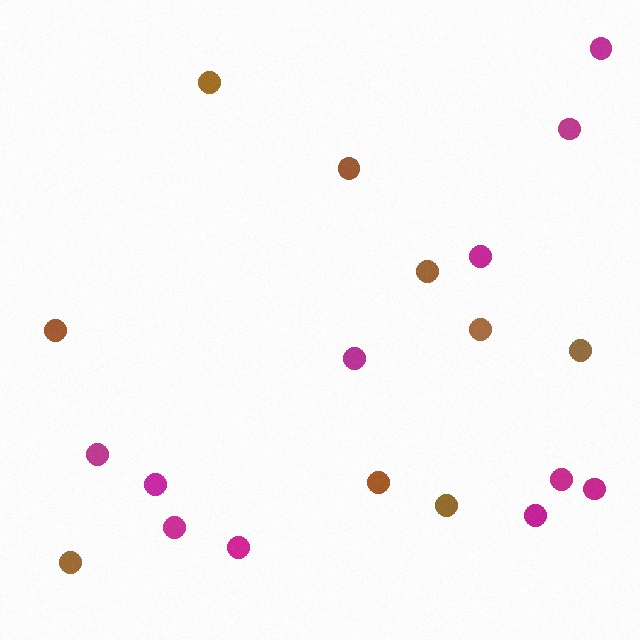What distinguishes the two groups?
There are 2 groups: one group of brown circles (9) and one group of magenta circles (11).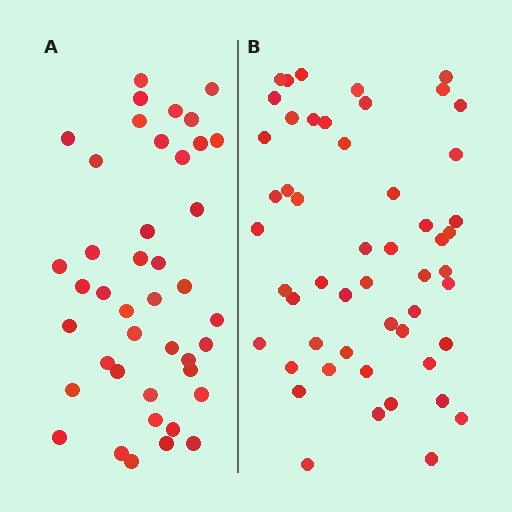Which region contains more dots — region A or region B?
Region B (the right region) has more dots.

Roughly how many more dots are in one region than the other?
Region B has roughly 10 or so more dots than region A.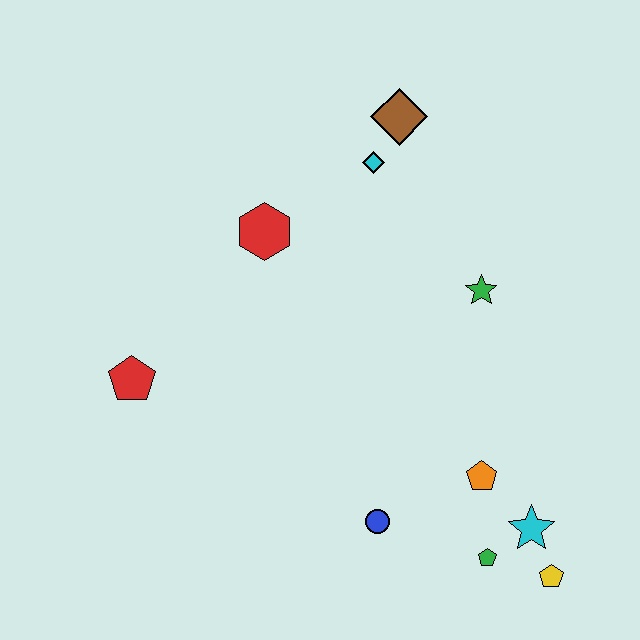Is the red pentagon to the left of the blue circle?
Yes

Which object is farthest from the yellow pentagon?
The brown diamond is farthest from the yellow pentagon.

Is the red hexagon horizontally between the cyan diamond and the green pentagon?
No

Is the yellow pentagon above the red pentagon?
No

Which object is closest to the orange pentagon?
The cyan star is closest to the orange pentagon.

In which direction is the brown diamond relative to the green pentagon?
The brown diamond is above the green pentagon.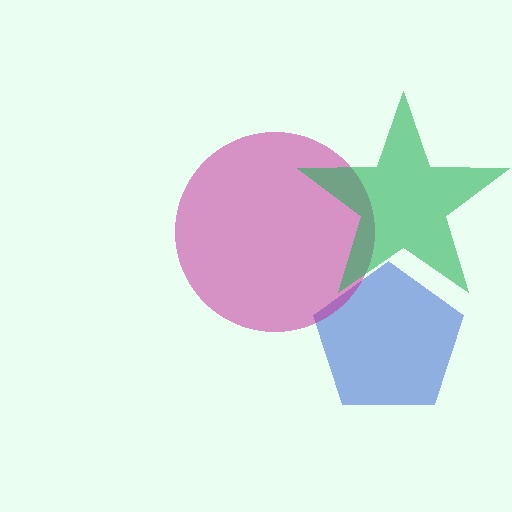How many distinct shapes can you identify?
There are 3 distinct shapes: a blue pentagon, a magenta circle, a green star.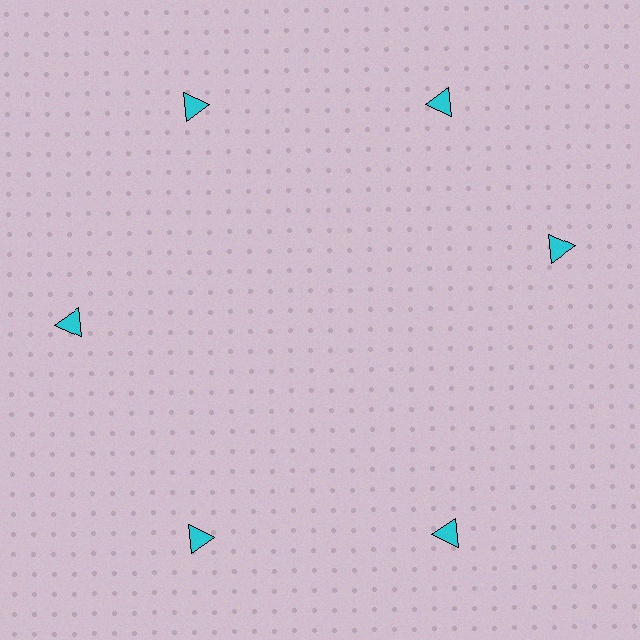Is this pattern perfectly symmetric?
No. The 6 cyan triangles are arranged in a ring, but one element near the 3 o'clock position is rotated out of alignment along the ring, breaking the 6-fold rotational symmetry.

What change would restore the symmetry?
The symmetry would be restored by rotating it back into even spacing with its neighbors so that all 6 triangles sit at equal angles and equal distance from the center.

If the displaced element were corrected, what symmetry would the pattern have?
It would have 6-fold rotational symmetry — the pattern would map onto itself every 60 degrees.